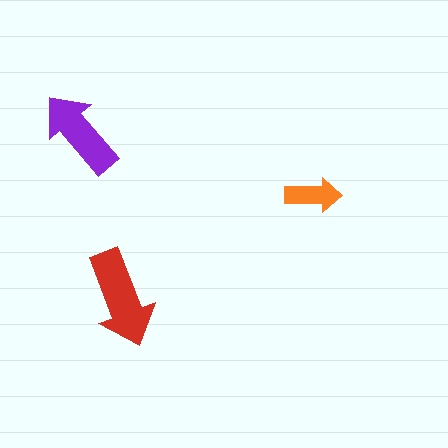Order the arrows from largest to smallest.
the red one, the purple one, the orange one.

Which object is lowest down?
The red arrow is bottommost.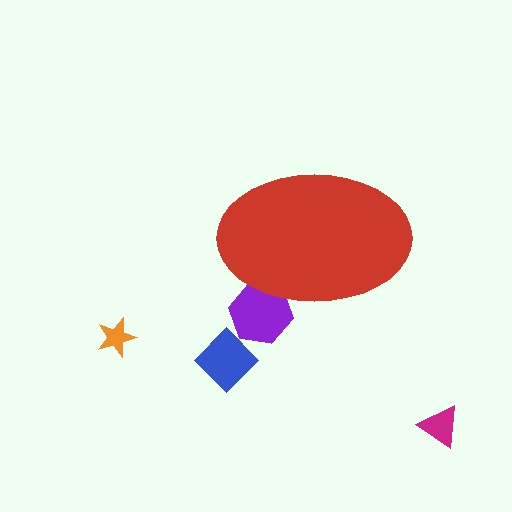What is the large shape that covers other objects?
A red ellipse.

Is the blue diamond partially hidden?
No, the blue diamond is fully visible.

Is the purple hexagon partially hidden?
Yes, the purple hexagon is partially hidden behind the red ellipse.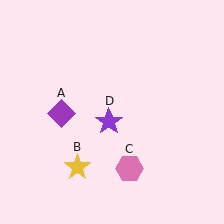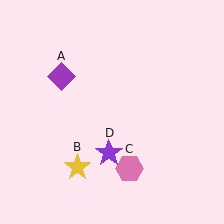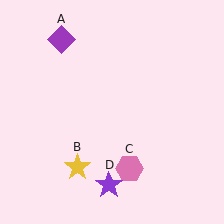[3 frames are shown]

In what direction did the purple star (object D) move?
The purple star (object D) moved down.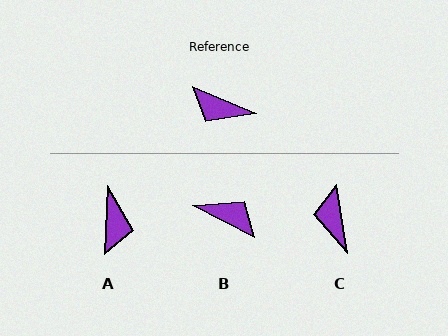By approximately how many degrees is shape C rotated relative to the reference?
Approximately 58 degrees clockwise.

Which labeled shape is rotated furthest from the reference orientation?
B, about 175 degrees away.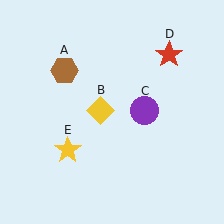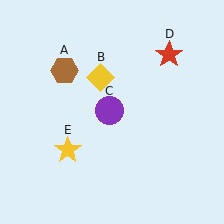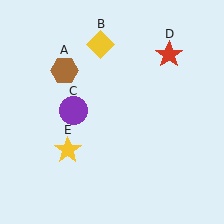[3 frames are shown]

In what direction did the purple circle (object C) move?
The purple circle (object C) moved left.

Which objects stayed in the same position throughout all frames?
Brown hexagon (object A) and red star (object D) and yellow star (object E) remained stationary.